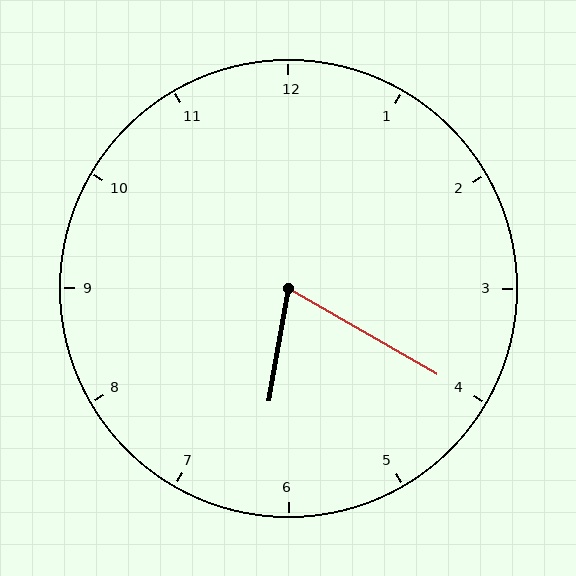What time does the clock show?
6:20.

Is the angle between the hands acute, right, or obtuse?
It is acute.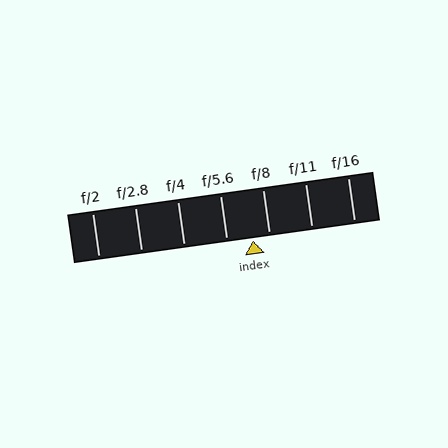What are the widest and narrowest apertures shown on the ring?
The widest aperture shown is f/2 and the narrowest is f/16.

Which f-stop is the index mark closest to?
The index mark is closest to f/8.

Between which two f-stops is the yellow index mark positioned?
The index mark is between f/5.6 and f/8.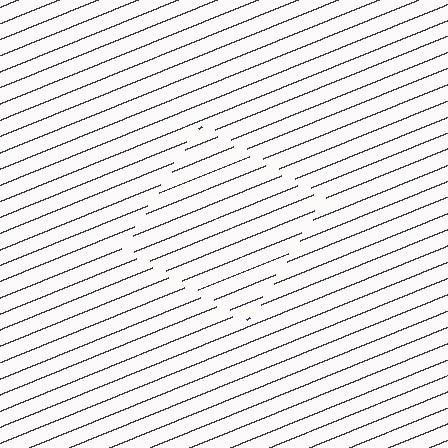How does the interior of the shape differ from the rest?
The interior of the shape contains the same grating, shifted by half a period — the contour is defined by the phase discontinuity where line-ends from the inner and outer gratings abut.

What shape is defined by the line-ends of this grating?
An illusory square. The interior of the shape contains the same grating, shifted by half a period — the contour is defined by the phase discontinuity where line-ends from the inner and outer gratings abut.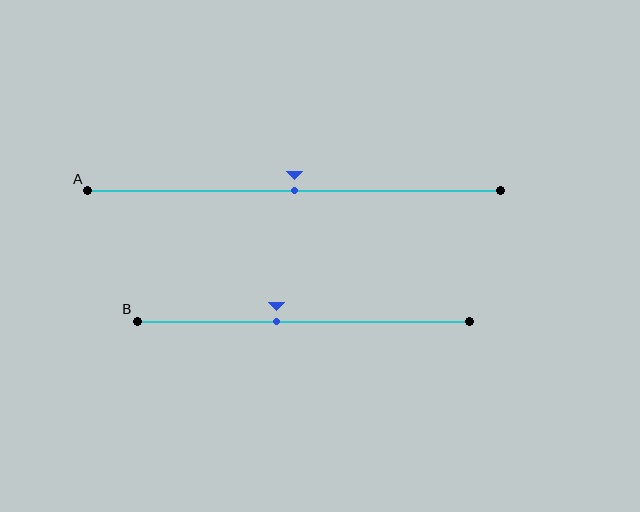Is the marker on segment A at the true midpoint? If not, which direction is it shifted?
Yes, the marker on segment A is at the true midpoint.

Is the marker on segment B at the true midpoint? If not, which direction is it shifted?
No, the marker on segment B is shifted to the left by about 8% of the segment length.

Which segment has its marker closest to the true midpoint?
Segment A has its marker closest to the true midpoint.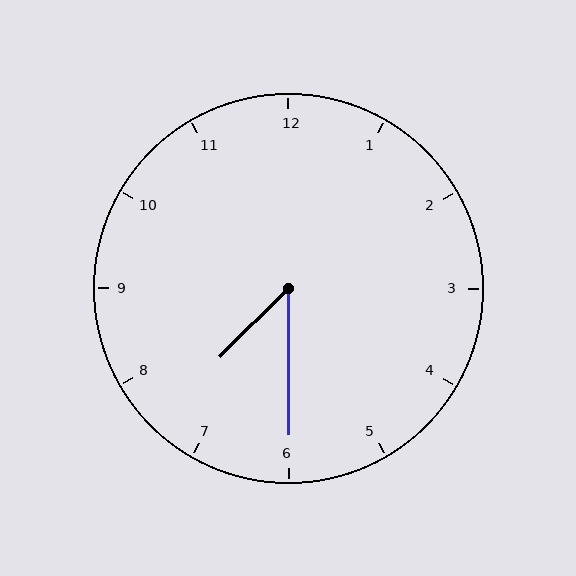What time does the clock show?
7:30.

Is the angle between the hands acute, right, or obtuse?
It is acute.